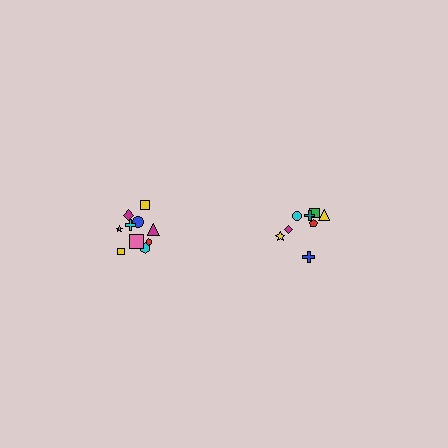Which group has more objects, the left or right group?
The left group.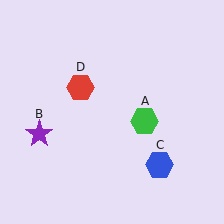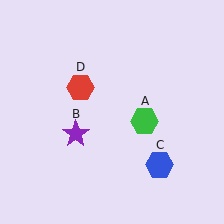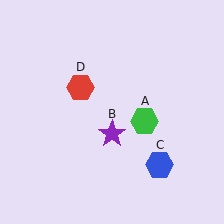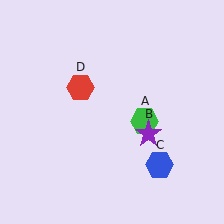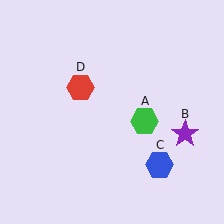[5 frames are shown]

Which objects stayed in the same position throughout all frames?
Green hexagon (object A) and blue hexagon (object C) and red hexagon (object D) remained stationary.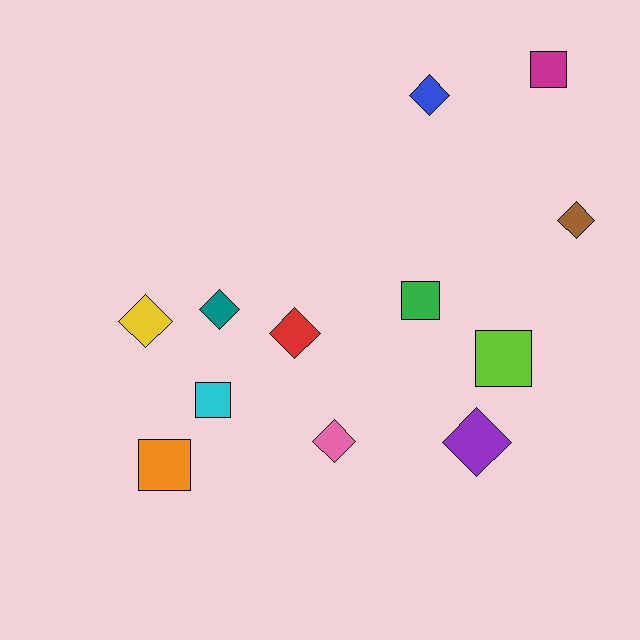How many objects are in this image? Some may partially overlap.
There are 12 objects.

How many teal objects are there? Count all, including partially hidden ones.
There is 1 teal object.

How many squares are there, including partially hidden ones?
There are 5 squares.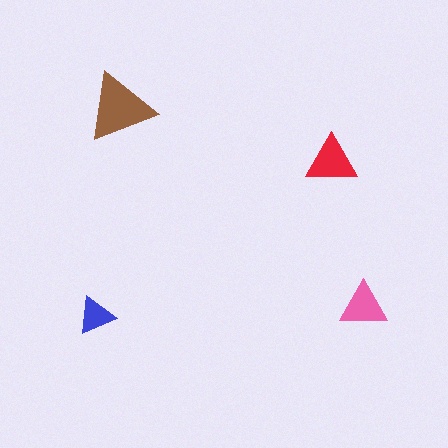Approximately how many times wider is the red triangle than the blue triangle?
About 1.5 times wider.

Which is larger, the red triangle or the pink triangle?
The red one.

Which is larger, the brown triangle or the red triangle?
The brown one.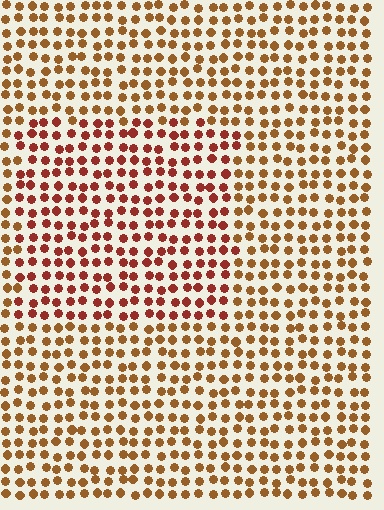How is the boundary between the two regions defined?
The boundary is defined purely by a slight shift in hue (about 28 degrees). Spacing, size, and orientation are identical on both sides.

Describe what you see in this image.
The image is filled with small brown elements in a uniform arrangement. A rectangle-shaped region is visible where the elements are tinted to a slightly different hue, forming a subtle color boundary.